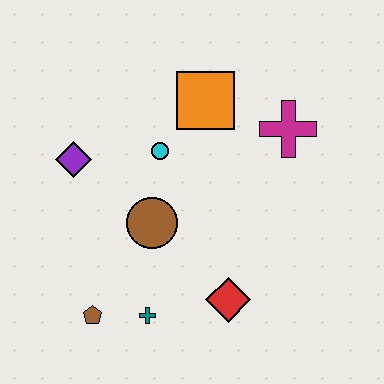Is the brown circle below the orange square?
Yes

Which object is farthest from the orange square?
The brown pentagon is farthest from the orange square.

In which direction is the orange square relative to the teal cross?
The orange square is above the teal cross.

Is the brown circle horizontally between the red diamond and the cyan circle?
No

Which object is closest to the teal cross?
The brown pentagon is closest to the teal cross.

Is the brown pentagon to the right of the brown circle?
No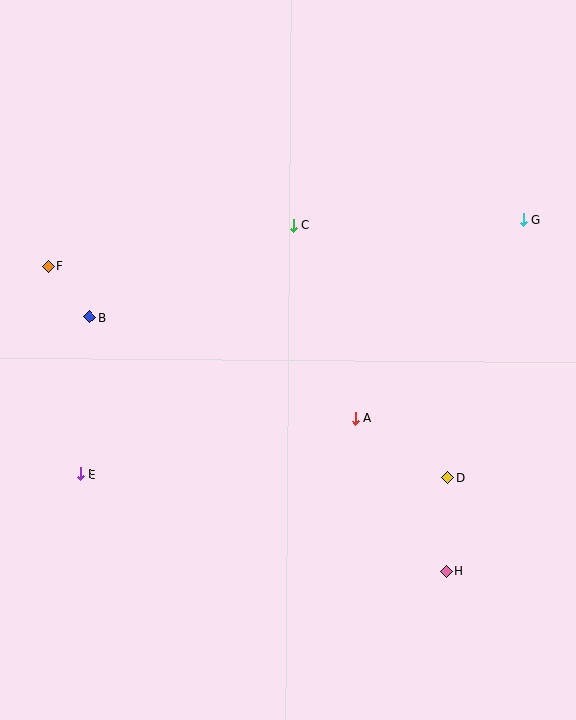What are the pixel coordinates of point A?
Point A is at (355, 418).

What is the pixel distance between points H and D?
The distance between H and D is 93 pixels.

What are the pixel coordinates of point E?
Point E is at (80, 474).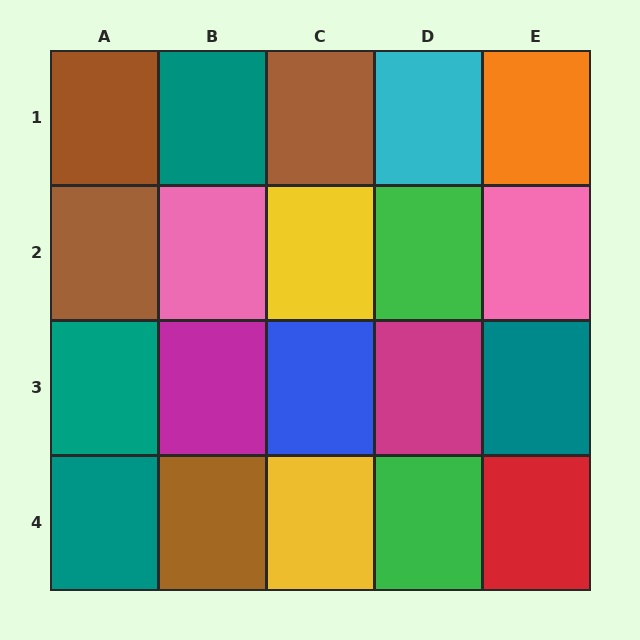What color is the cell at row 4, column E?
Red.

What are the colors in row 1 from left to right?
Brown, teal, brown, cyan, orange.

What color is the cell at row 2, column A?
Brown.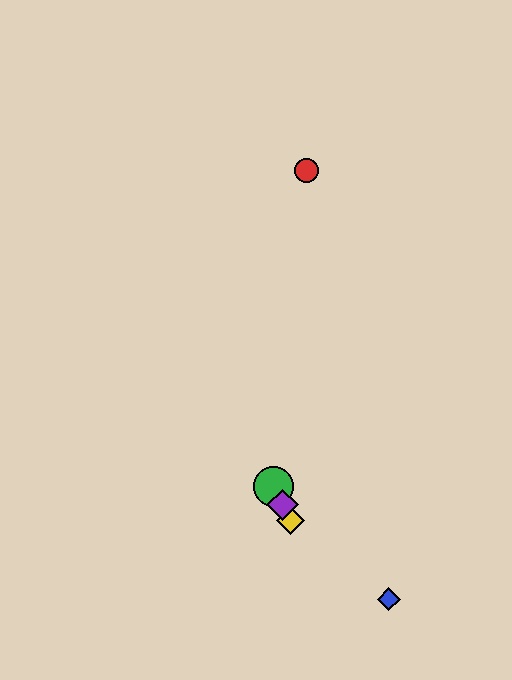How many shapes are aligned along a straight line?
3 shapes (the green circle, the yellow diamond, the purple diamond) are aligned along a straight line.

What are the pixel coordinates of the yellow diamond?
The yellow diamond is at (290, 521).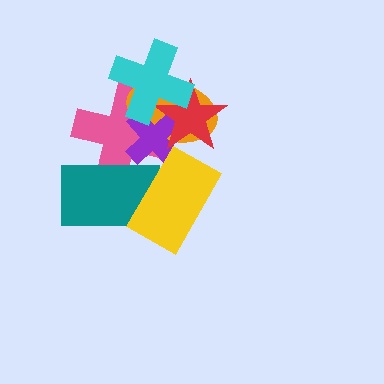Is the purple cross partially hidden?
Yes, it is partially covered by another shape.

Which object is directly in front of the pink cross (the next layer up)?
The orange ellipse is directly in front of the pink cross.